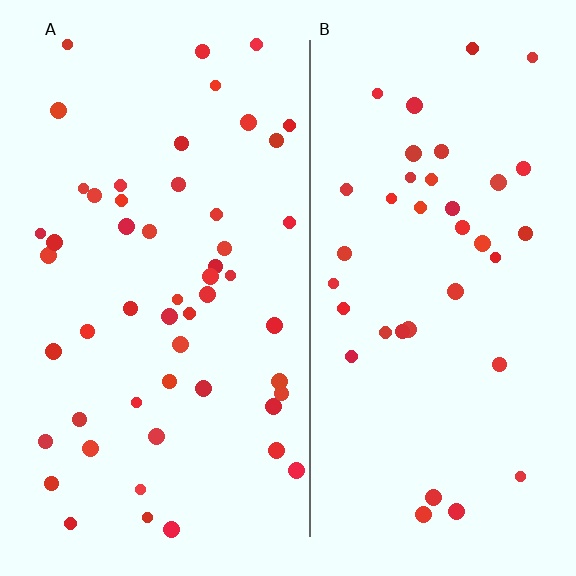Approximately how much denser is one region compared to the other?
Approximately 1.4× — region A over region B.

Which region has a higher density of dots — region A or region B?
A (the left).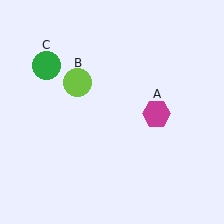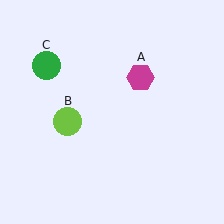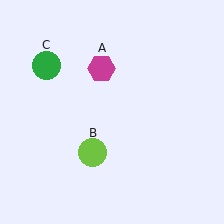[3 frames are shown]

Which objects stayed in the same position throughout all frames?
Green circle (object C) remained stationary.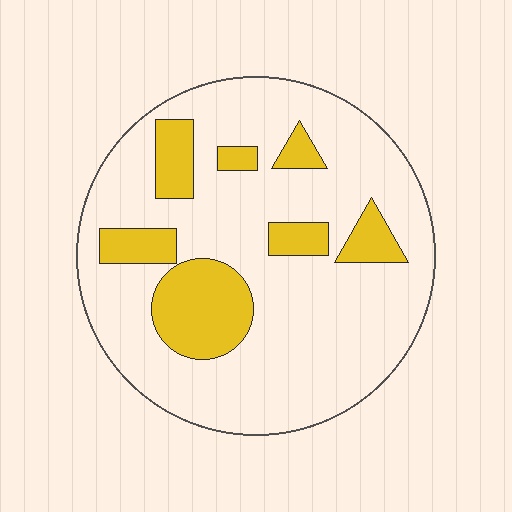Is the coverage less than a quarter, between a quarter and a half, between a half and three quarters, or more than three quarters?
Less than a quarter.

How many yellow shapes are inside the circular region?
7.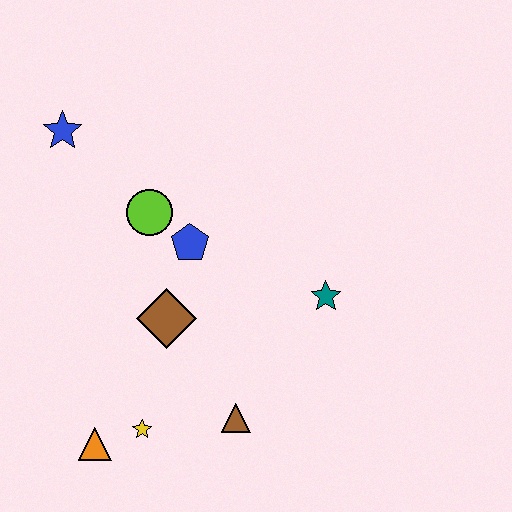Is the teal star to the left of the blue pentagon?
No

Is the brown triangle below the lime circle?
Yes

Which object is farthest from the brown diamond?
The blue star is farthest from the brown diamond.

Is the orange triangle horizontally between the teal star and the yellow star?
No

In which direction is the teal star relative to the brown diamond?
The teal star is to the right of the brown diamond.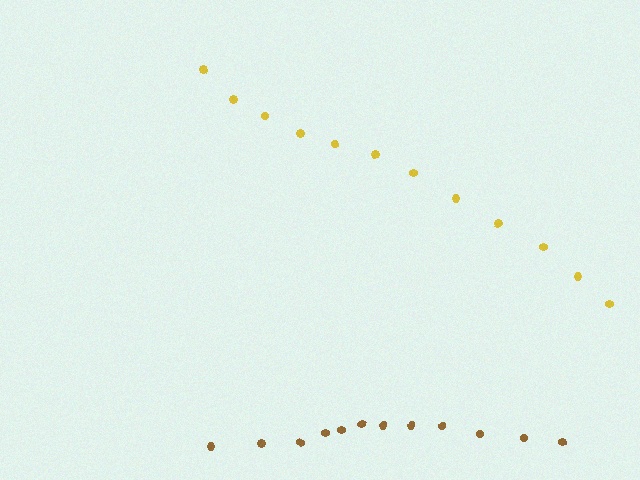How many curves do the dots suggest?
There are 2 distinct paths.